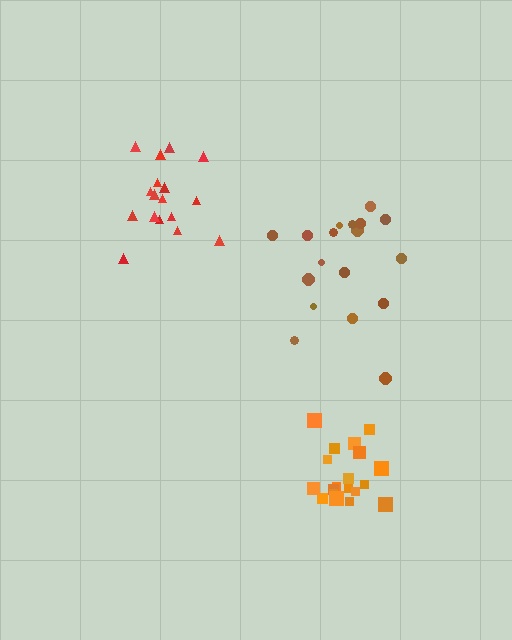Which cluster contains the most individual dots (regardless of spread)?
Orange (19).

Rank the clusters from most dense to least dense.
red, orange, brown.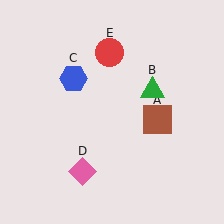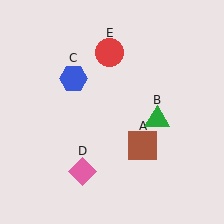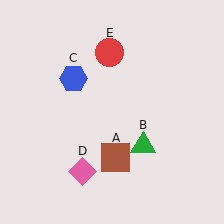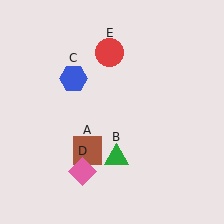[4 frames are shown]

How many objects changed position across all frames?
2 objects changed position: brown square (object A), green triangle (object B).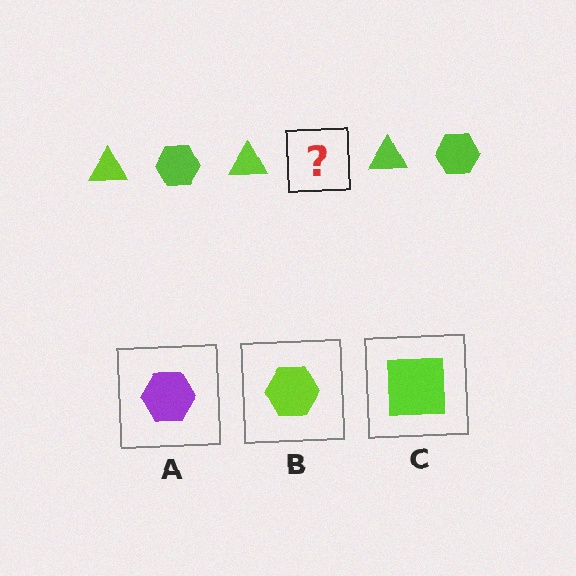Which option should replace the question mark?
Option B.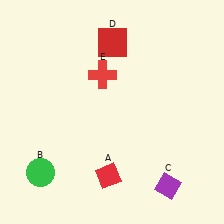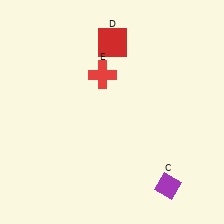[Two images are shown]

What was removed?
The green circle (B), the red diamond (A) were removed in Image 2.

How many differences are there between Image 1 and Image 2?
There are 2 differences between the two images.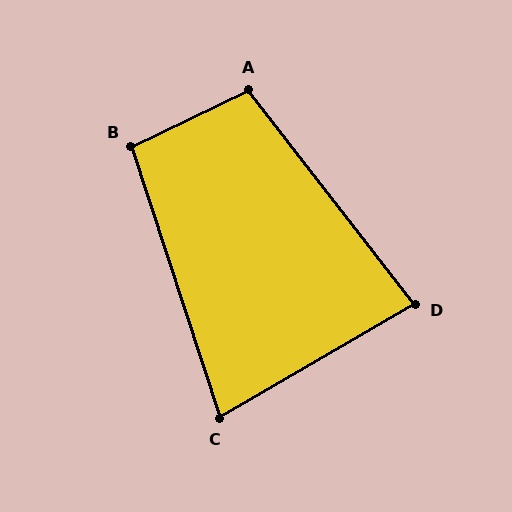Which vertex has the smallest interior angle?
C, at approximately 78 degrees.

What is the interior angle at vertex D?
Approximately 82 degrees (acute).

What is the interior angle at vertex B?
Approximately 98 degrees (obtuse).